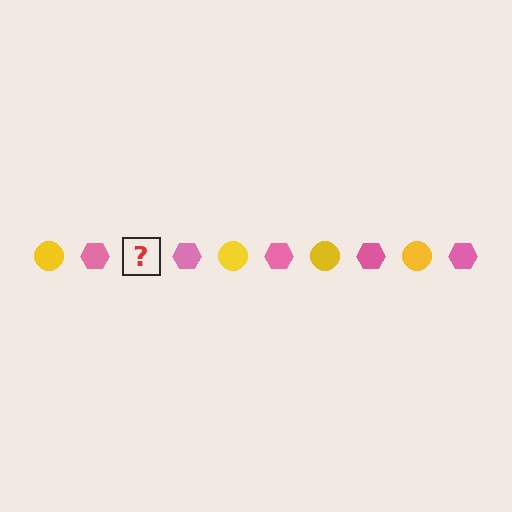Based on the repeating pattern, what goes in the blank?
The blank should be a yellow circle.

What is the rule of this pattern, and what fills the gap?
The rule is that the pattern alternates between yellow circle and pink hexagon. The gap should be filled with a yellow circle.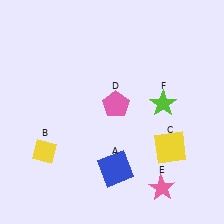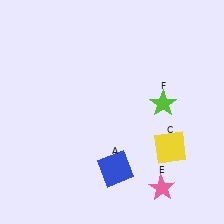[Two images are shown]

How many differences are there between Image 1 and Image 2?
There are 2 differences between the two images.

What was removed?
The pink pentagon (D), the yellow diamond (B) were removed in Image 2.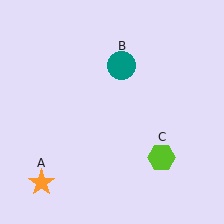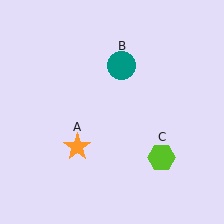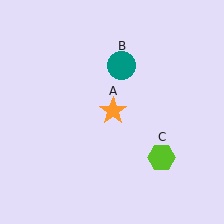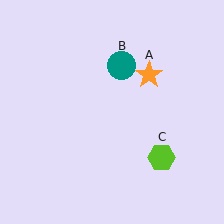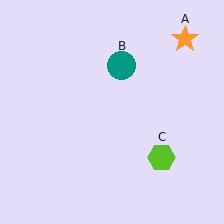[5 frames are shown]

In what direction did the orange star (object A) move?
The orange star (object A) moved up and to the right.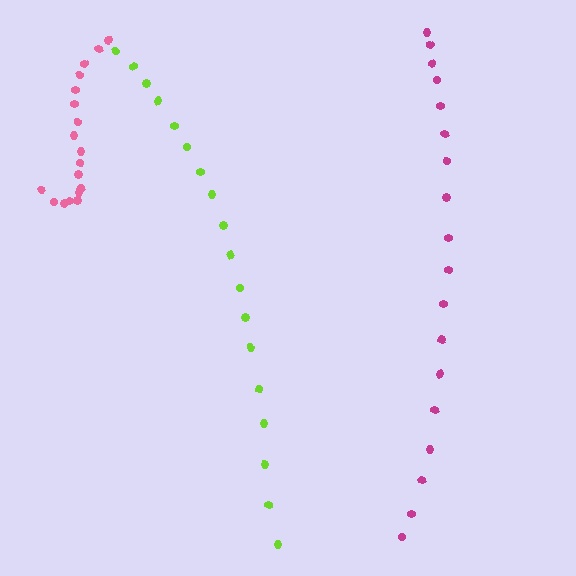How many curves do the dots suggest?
There are 3 distinct paths.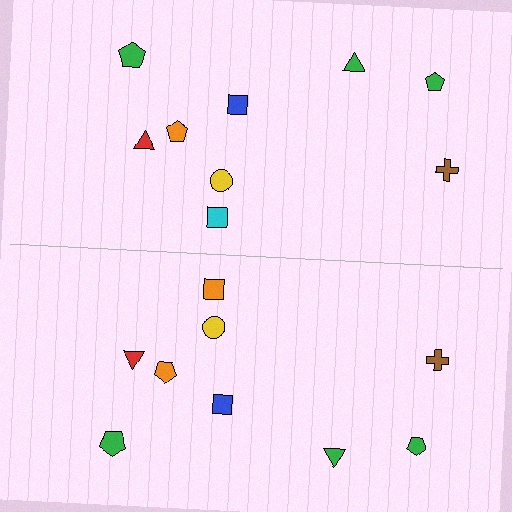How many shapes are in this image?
There are 18 shapes in this image.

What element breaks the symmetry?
The orange square on the bottom side breaks the symmetry — its mirror counterpart is cyan.